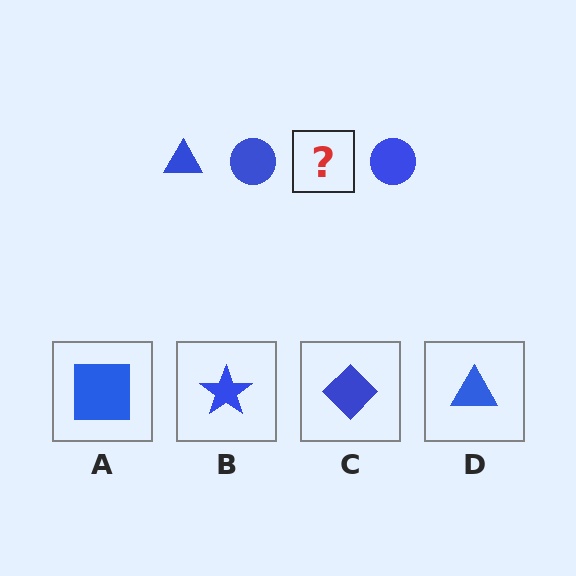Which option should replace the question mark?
Option D.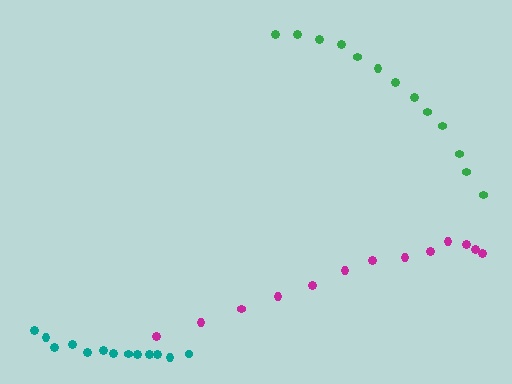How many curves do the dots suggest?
There are 3 distinct paths.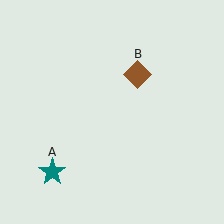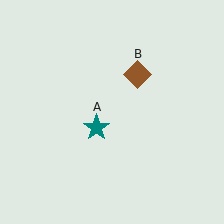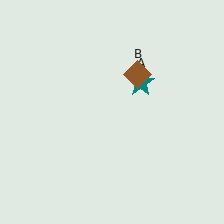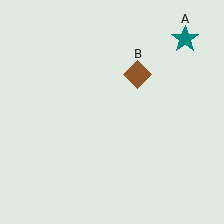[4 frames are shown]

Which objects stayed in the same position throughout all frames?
Brown diamond (object B) remained stationary.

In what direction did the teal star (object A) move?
The teal star (object A) moved up and to the right.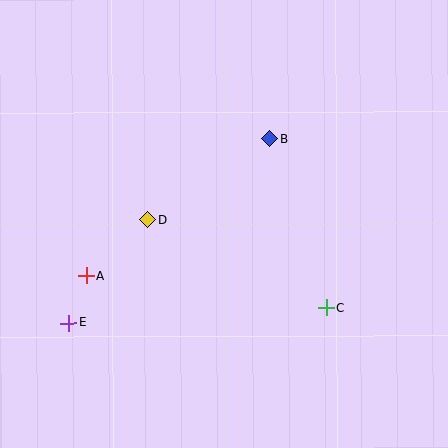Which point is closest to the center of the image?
Point D at (148, 220) is closest to the center.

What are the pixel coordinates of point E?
Point E is at (69, 323).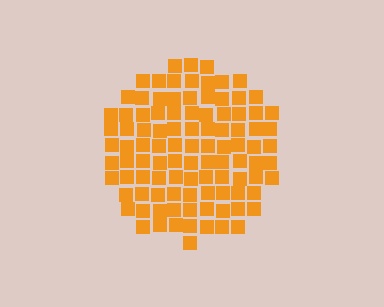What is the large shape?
The large shape is a circle.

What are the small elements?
The small elements are squares.